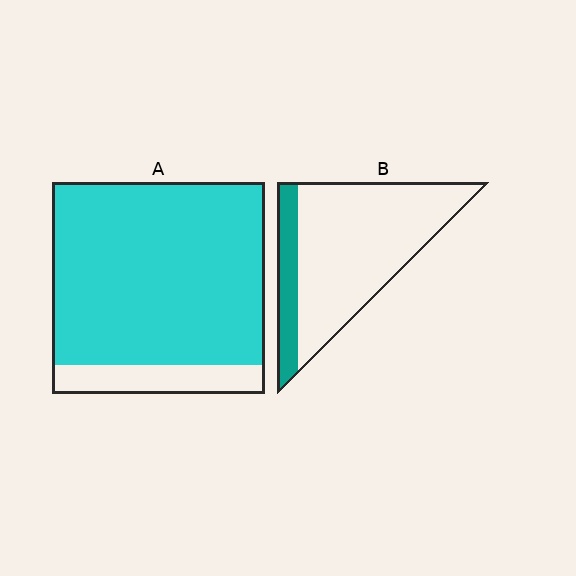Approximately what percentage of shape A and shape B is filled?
A is approximately 85% and B is approximately 20%.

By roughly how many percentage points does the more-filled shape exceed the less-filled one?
By roughly 70 percentage points (A over B).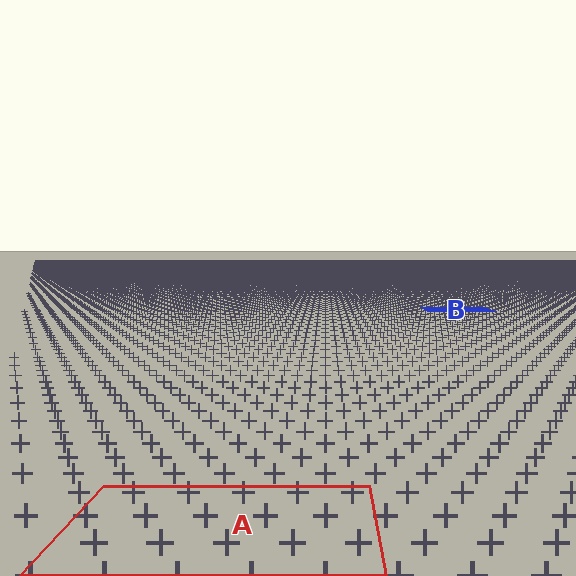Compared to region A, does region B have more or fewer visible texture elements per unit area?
Region B has more texture elements per unit area — they are packed more densely because it is farther away.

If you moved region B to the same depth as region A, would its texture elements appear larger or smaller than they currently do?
They would appear larger. At a closer depth, the same texture elements are projected at a bigger on-screen size.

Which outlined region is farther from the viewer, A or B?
Region B is farther from the viewer — the texture elements inside it appear smaller and more densely packed.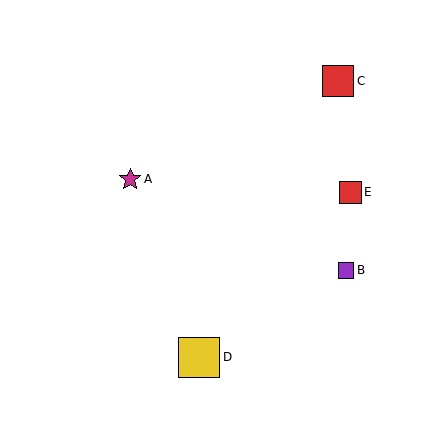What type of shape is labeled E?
Shape E is a red square.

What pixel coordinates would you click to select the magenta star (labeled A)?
Click at (130, 179) to select the magenta star A.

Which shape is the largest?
The yellow square (labeled D) is the largest.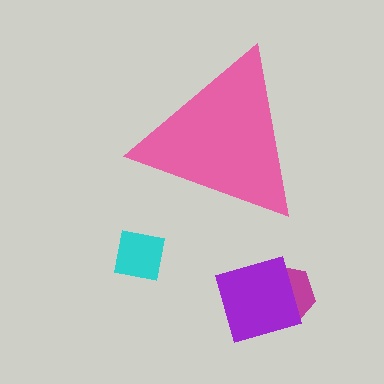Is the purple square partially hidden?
No, the purple square is fully visible.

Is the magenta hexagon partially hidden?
No, the magenta hexagon is fully visible.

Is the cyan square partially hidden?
No, the cyan square is fully visible.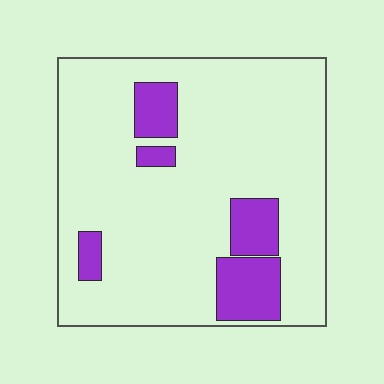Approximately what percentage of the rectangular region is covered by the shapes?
Approximately 15%.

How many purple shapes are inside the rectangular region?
5.